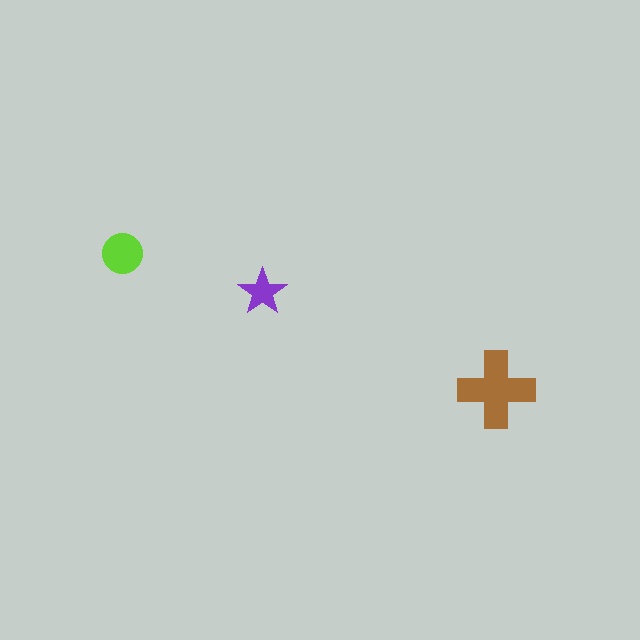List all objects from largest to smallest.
The brown cross, the lime circle, the purple star.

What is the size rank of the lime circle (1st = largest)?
2nd.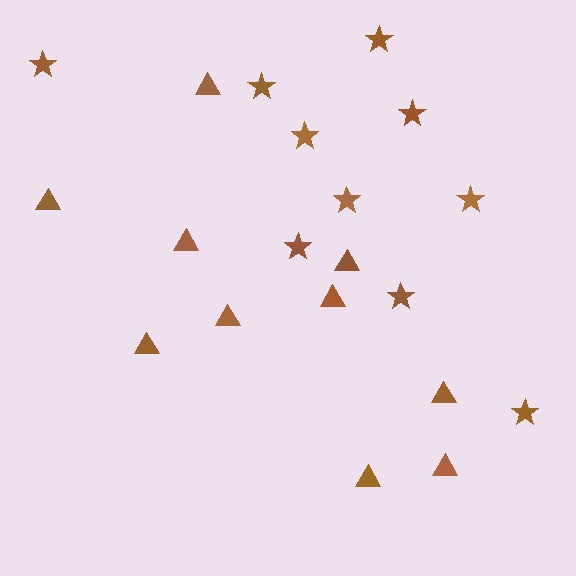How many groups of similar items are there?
There are 2 groups: one group of triangles (10) and one group of stars (10).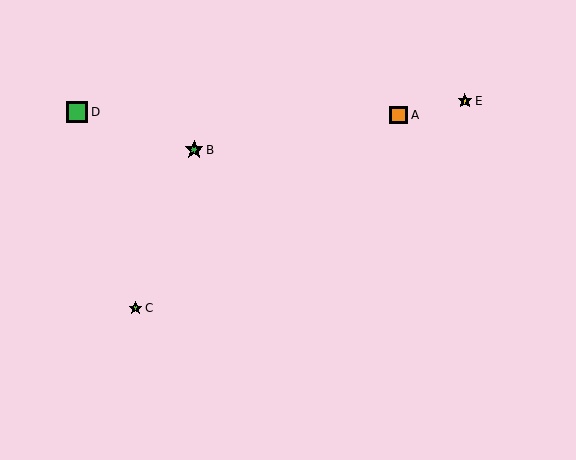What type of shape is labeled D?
Shape D is a green square.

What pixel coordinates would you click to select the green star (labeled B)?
Click at (194, 150) to select the green star B.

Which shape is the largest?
The green square (labeled D) is the largest.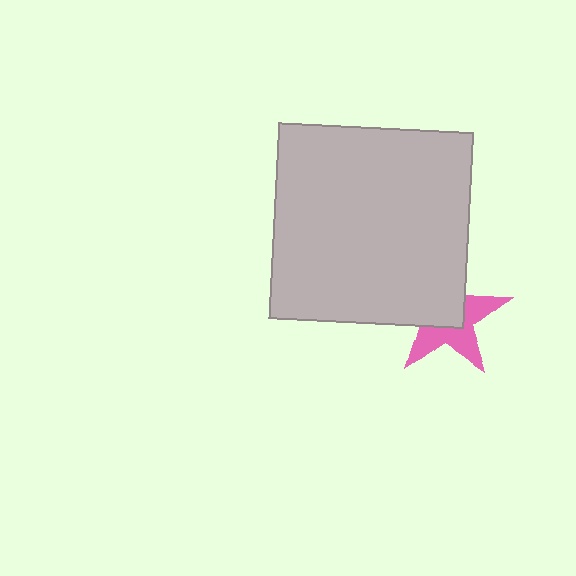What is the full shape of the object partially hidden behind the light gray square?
The partially hidden object is a pink star.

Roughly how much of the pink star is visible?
About half of it is visible (roughly 49%).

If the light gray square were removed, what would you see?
You would see the complete pink star.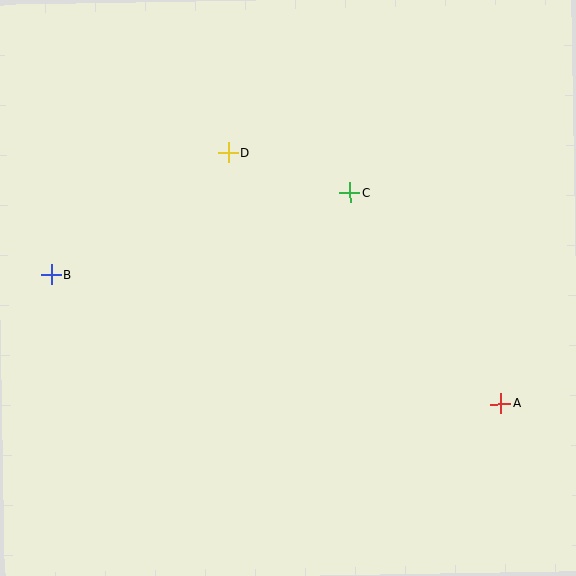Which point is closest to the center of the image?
Point C at (350, 193) is closest to the center.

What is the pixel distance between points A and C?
The distance between A and C is 259 pixels.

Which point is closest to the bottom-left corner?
Point B is closest to the bottom-left corner.